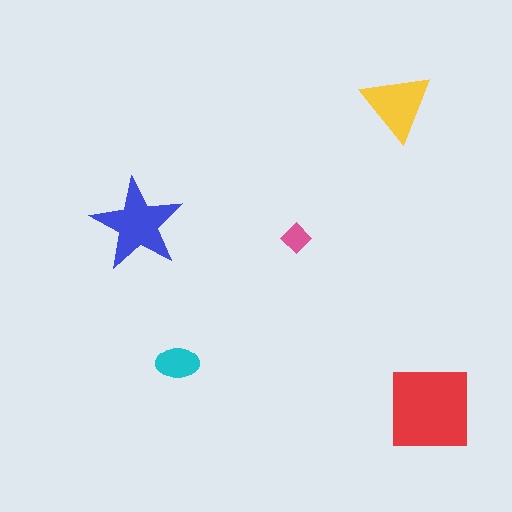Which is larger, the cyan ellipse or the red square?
The red square.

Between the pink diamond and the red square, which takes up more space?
The red square.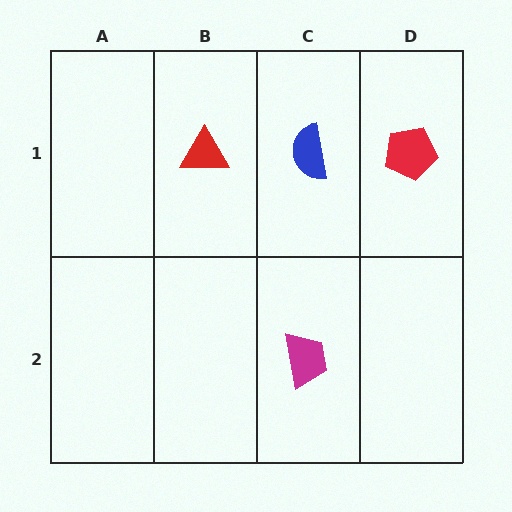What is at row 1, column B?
A red triangle.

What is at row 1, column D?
A red pentagon.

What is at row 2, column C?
A magenta trapezoid.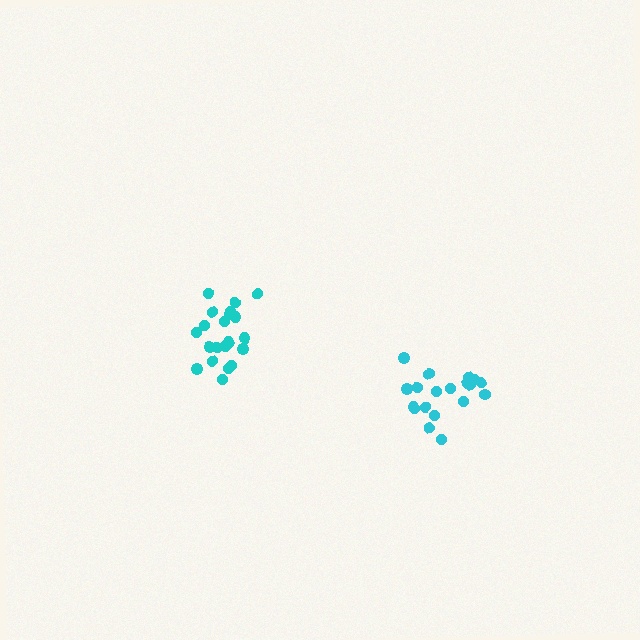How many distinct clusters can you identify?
There are 2 distinct clusters.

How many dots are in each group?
Group 1: 19 dots, Group 2: 21 dots (40 total).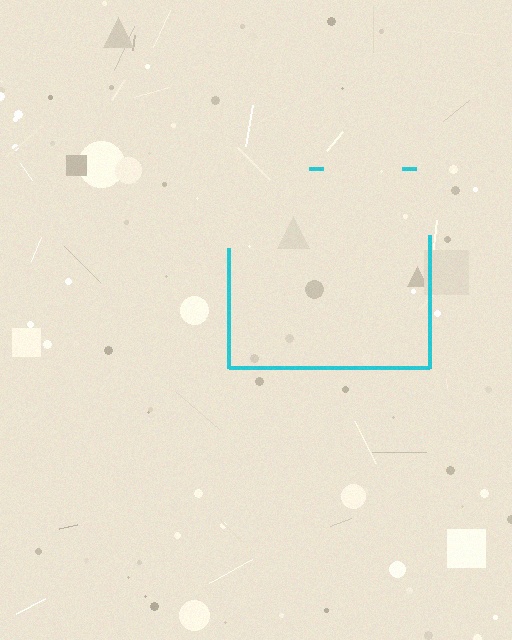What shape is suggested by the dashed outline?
The dashed outline suggests a square.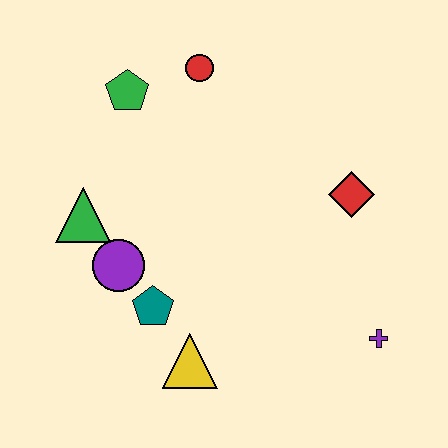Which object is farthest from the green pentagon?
The purple cross is farthest from the green pentagon.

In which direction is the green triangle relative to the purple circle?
The green triangle is above the purple circle.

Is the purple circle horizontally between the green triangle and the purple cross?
Yes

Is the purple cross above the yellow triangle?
Yes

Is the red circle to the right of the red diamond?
No